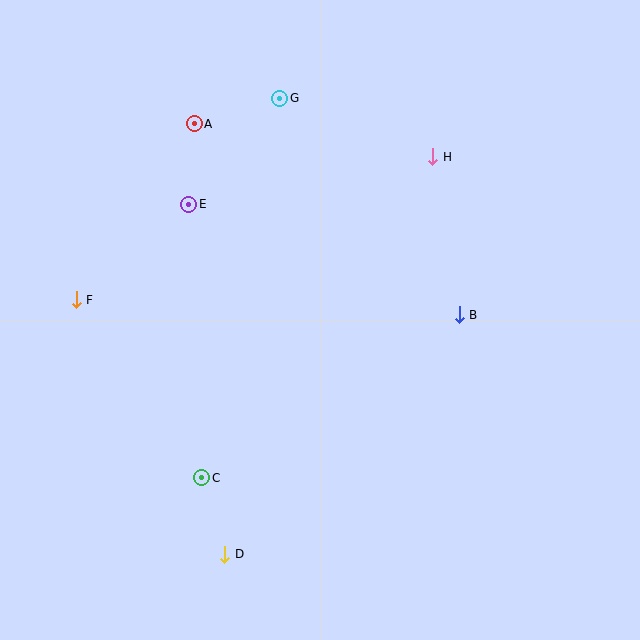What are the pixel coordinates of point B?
Point B is at (459, 315).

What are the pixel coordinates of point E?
Point E is at (189, 204).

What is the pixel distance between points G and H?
The distance between G and H is 164 pixels.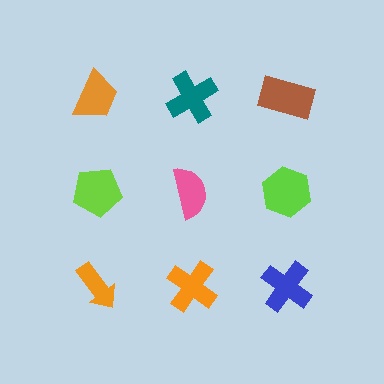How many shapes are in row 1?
3 shapes.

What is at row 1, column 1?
An orange trapezoid.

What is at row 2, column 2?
A pink semicircle.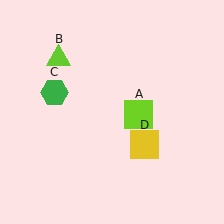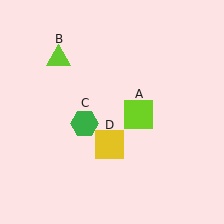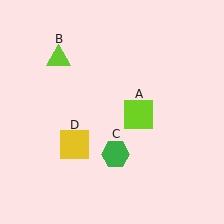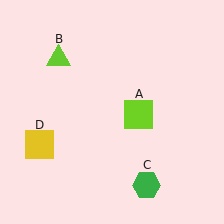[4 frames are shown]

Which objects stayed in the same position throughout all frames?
Lime square (object A) and lime triangle (object B) remained stationary.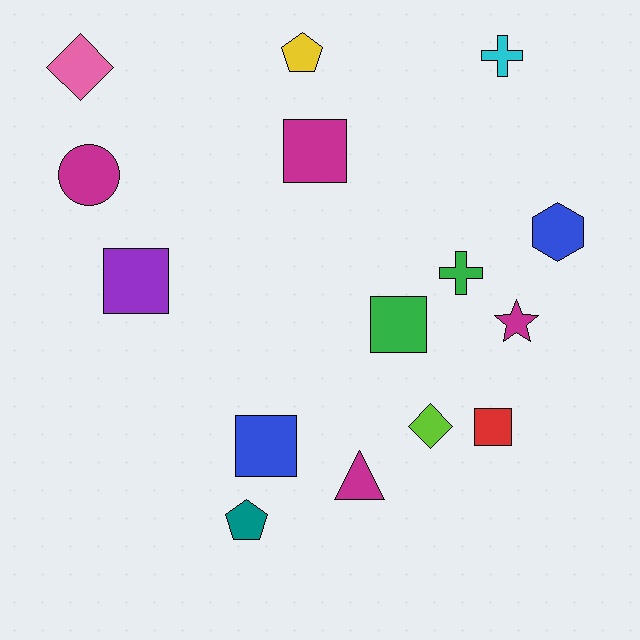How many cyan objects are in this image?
There is 1 cyan object.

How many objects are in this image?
There are 15 objects.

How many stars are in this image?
There is 1 star.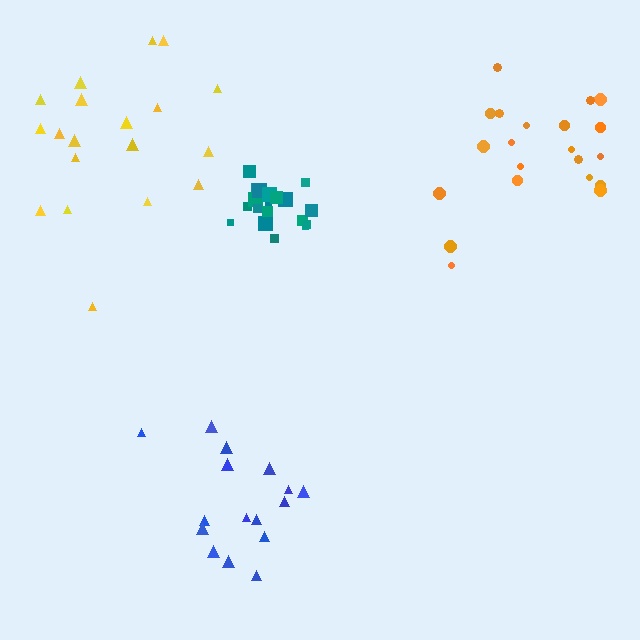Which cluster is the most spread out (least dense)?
Orange.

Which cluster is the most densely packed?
Teal.